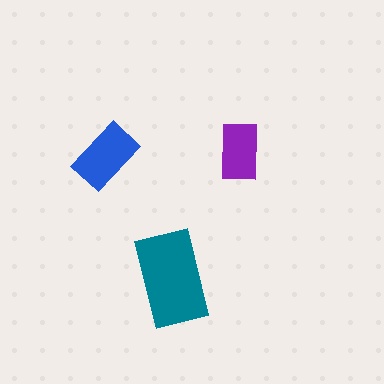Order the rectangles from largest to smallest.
the teal one, the blue one, the purple one.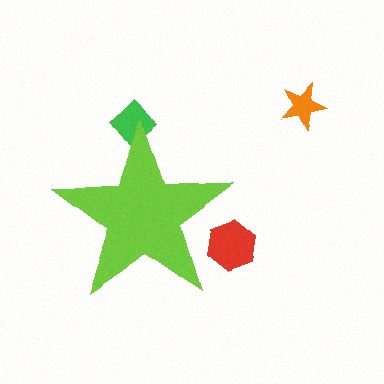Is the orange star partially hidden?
No, the orange star is fully visible.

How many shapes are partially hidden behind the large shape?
2 shapes are partially hidden.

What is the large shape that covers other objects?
A lime star.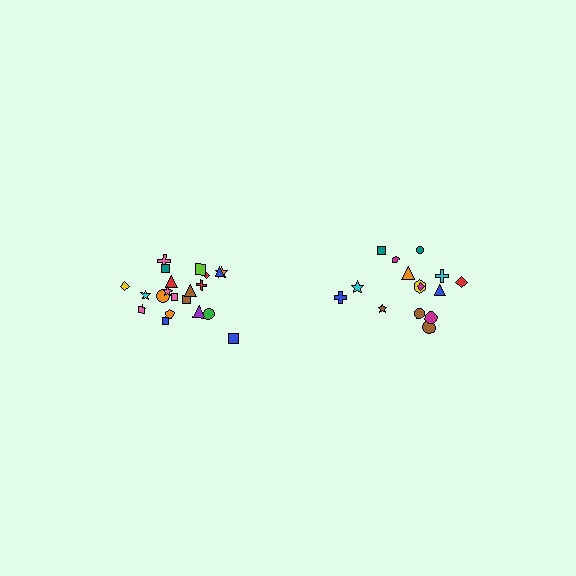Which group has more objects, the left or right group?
The left group.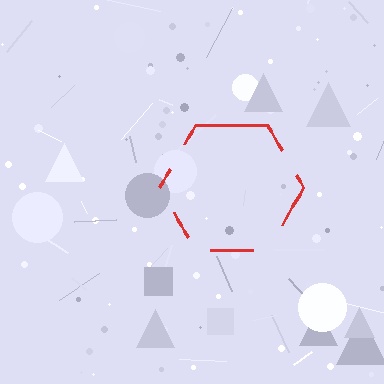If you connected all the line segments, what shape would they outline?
They would outline a hexagon.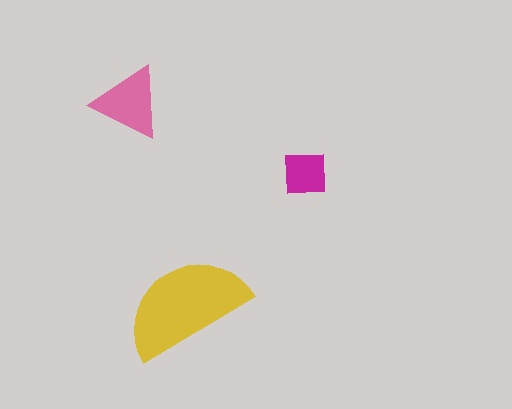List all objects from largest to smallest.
The yellow semicircle, the pink triangle, the magenta square.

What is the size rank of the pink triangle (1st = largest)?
2nd.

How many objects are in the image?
There are 3 objects in the image.